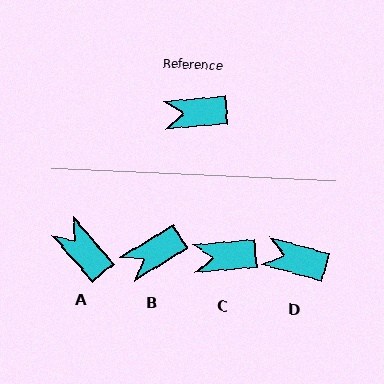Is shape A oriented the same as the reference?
No, it is off by about 55 degrees.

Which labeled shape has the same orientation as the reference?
C.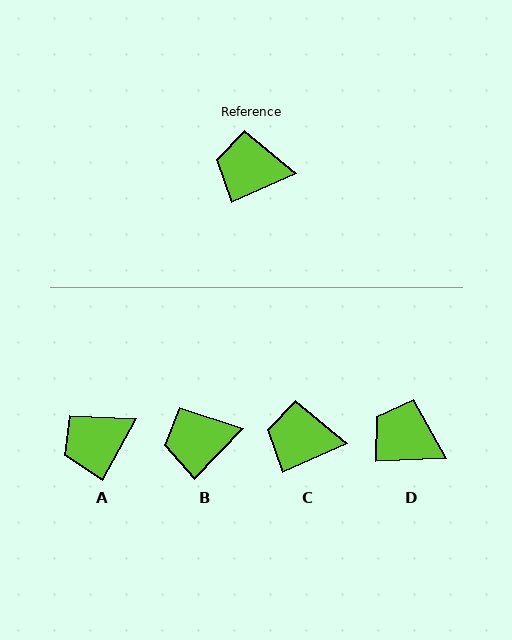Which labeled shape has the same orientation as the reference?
C.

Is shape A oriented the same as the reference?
No, it is off by about 38 degrees.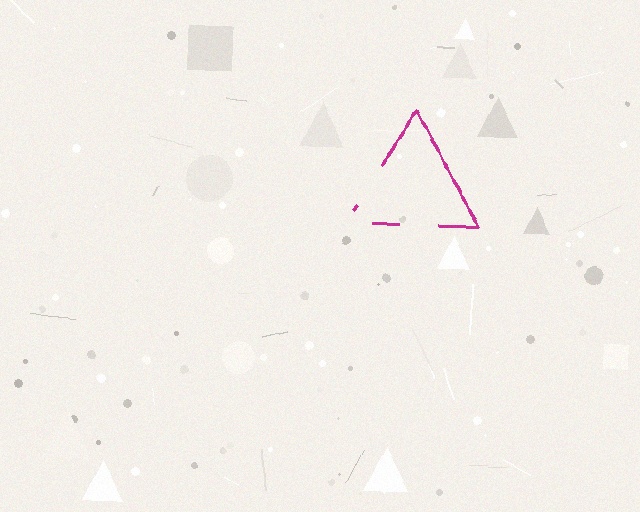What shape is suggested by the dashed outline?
The dashed outline suggests a triangle.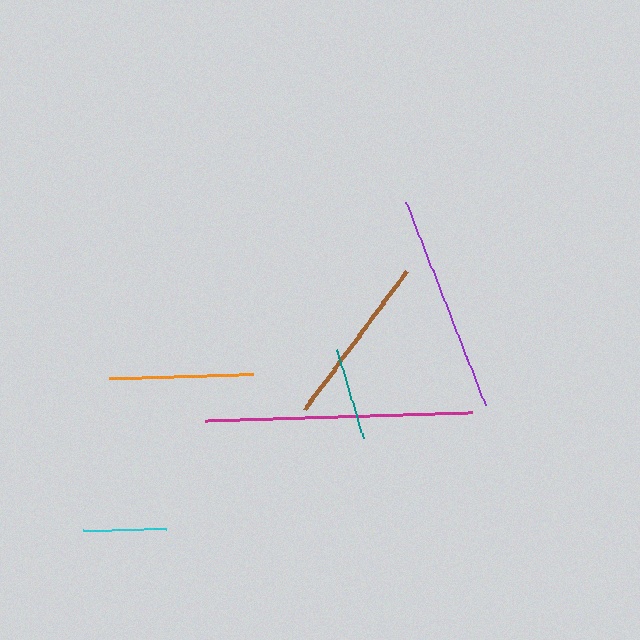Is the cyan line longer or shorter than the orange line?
The orange line is longer than the cyan line.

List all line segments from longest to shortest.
From longest to shortest: magenta, purple, brown, orange, teal, cyan.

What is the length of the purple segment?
The purple segment is approximately 217 pixels long.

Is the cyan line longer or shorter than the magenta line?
The magenta line is longer than the cyan line.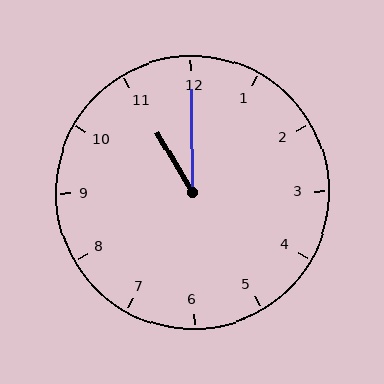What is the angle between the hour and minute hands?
Approximately 30 degrees.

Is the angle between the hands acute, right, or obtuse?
It is acute.